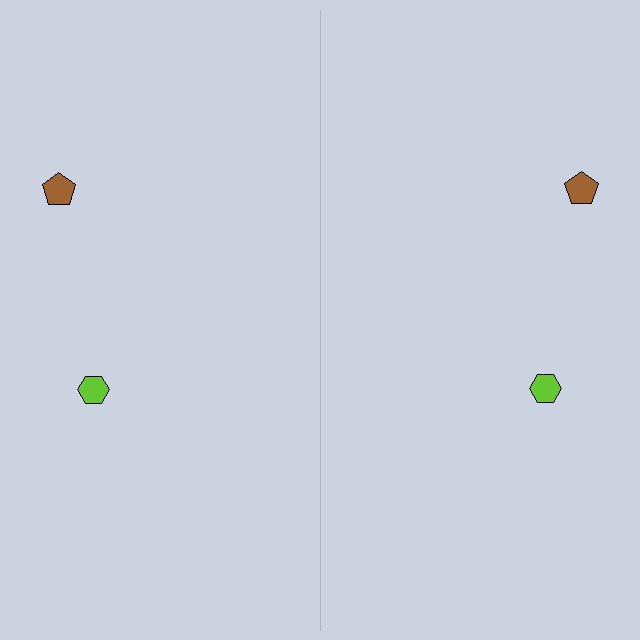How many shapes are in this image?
There are 4 shapes in this image.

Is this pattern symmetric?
Yes, this pattern has bilateral (reflection) symmetry.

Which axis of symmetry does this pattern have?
The pattern has a vertical axis of symmetry running through the center of the image.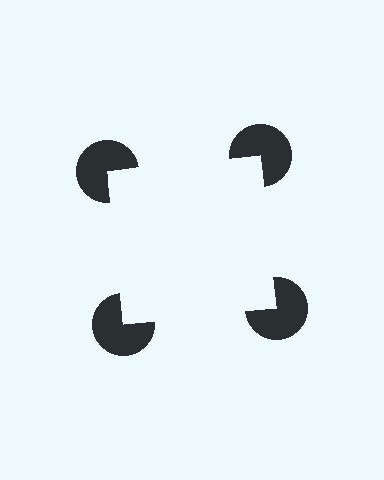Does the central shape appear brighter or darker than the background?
It typically appears slightly brighter than the background, even though no actual brightness change is drawn.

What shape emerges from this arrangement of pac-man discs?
An illusory square — its edges are inferred from the aligned wedge cuts in the pac-man discs, not physically drawn.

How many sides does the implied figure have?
4 sides.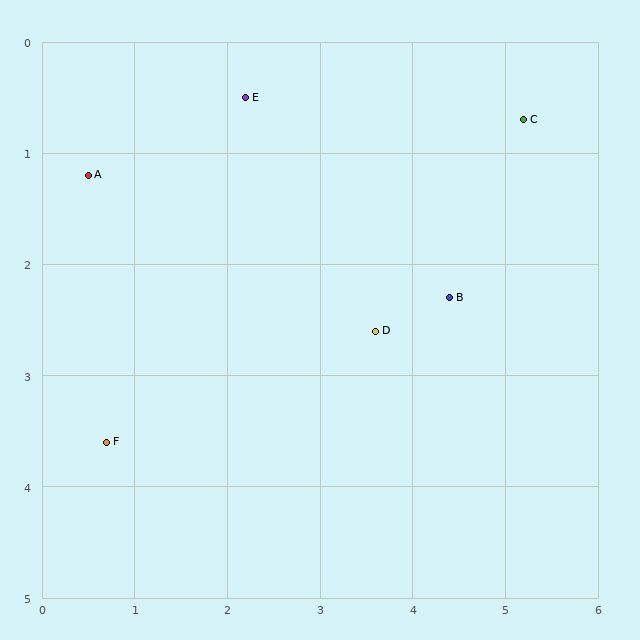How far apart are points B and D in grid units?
Points B and D are about 0.9 grid units apart.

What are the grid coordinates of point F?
Point F is at approximately (0.7, 3.6).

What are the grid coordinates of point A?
Point A is at approximately (0.5, 1.2).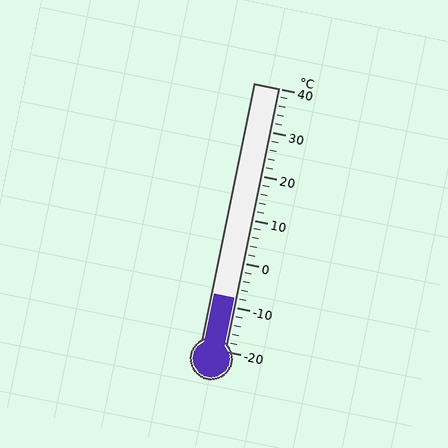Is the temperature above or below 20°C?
The temperature is below 20°C.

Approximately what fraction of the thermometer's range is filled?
The thermometer is filled to approximately 20% of its range.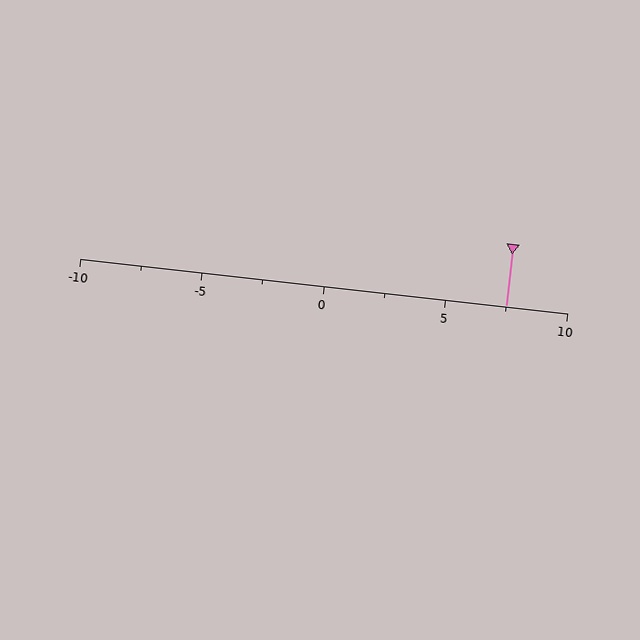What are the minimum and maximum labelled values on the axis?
The axis runs from -10 to 10.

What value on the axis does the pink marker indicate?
The marker indicates approximately 7.5.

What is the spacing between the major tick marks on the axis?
The major ticks are spaced 5 apart.